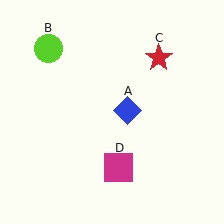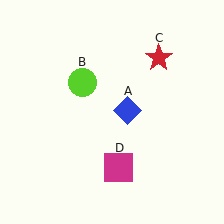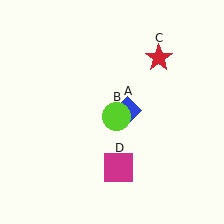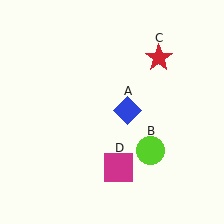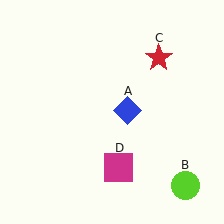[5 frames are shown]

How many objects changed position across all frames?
1 object changed position: lime circle (object B).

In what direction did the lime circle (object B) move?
The lime circle (object B) moved down and to the right.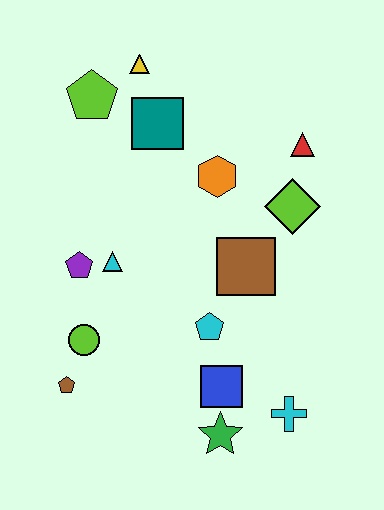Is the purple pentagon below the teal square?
Yes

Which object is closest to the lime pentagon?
The yellow triangle is closest to the lime pentagon.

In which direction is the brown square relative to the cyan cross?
The brown square is above the cyan cross.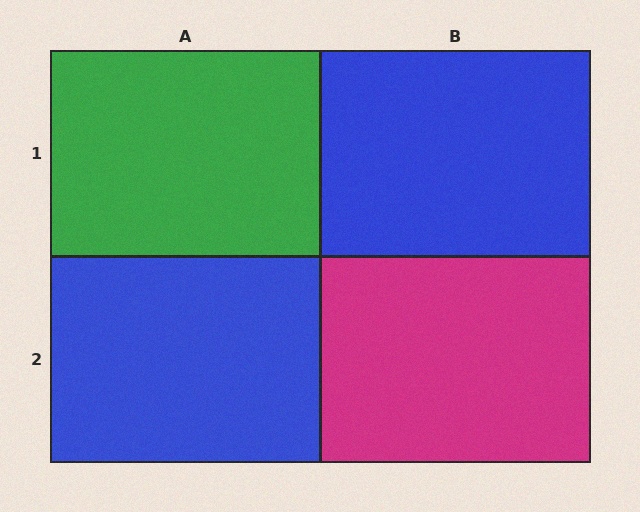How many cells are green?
1 cell is green.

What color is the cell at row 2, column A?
Blue.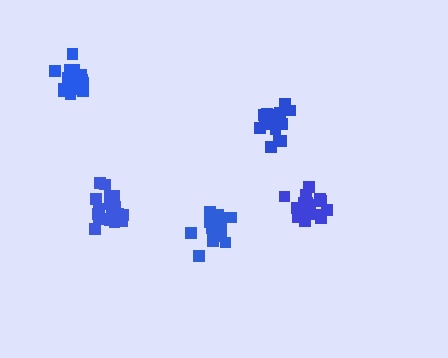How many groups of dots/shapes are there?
There are 5 groups.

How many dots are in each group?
Group 1: 19 dots, Group 2: 17 dots, Group 3: 18 dots, Group 4: 20 dots, Group 5: 15 dots (89 total).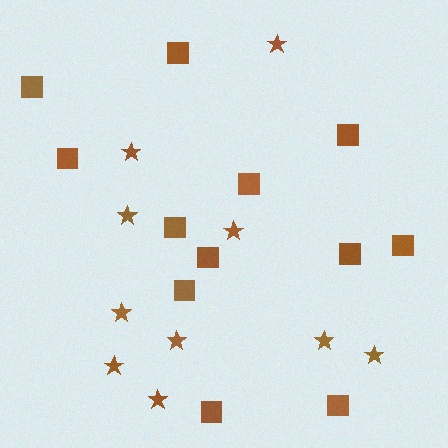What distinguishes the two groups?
There are 2 groups: one group of squares (12) and one group of stars (10).